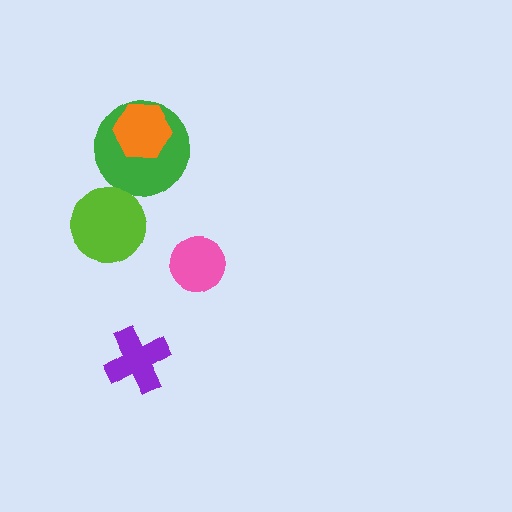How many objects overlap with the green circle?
1 object overlaps with the green circle.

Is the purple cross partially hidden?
No, no other shape covers it.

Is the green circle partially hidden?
Yes, it is partially covered by another shape.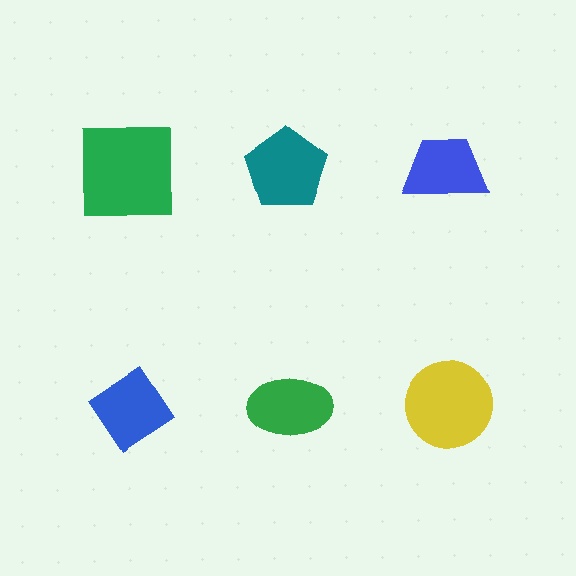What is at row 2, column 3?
A yellow circle.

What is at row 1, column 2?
A teal pentagon.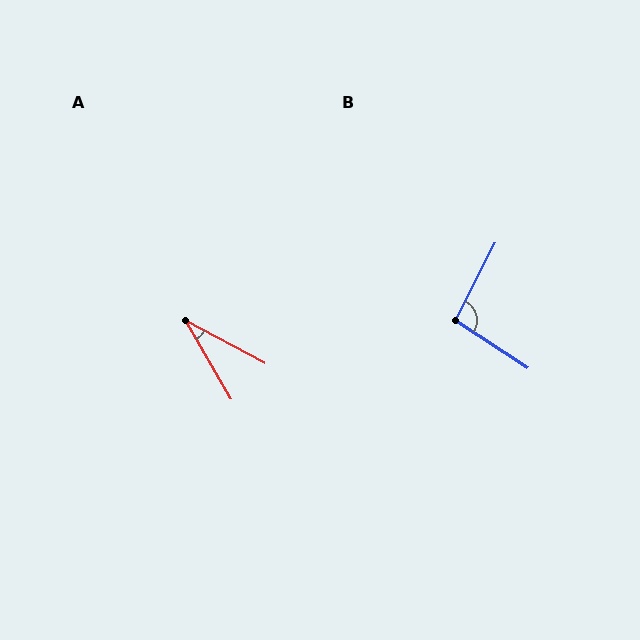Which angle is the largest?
B, at approximately 95 degrees.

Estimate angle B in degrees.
Approximately 95 degrees.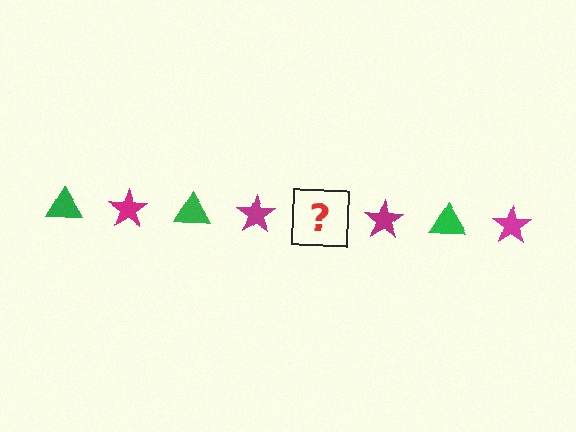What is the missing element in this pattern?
The missing element is a green triangle.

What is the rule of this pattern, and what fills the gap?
The rule is that the pattern alternates between green triangle and magenta star. The gap should be filled with a green triangle.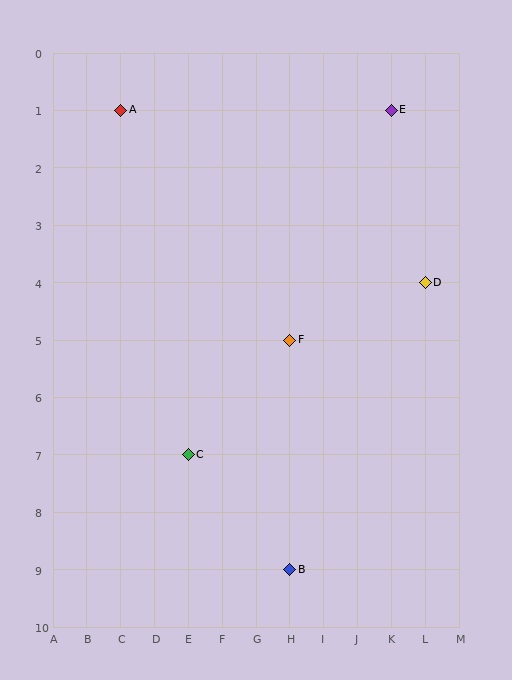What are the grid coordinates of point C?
Point C is at grid coordinates (E, 7).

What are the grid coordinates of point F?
Point F is at grid coordinates (H, 5).